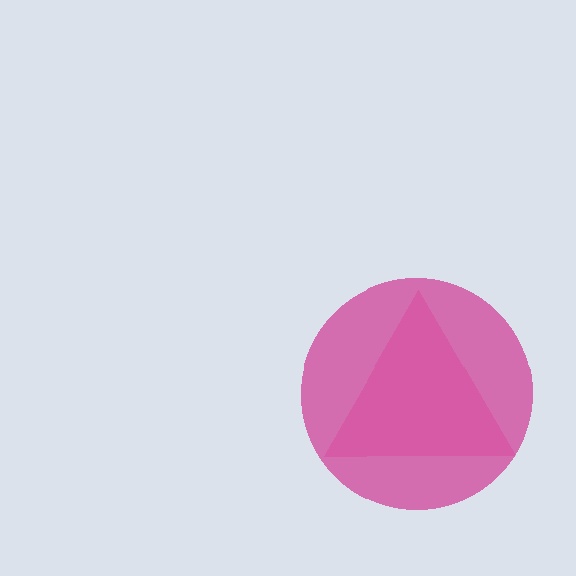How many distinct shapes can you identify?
There are 2 distinct shapes: a pink triangle, a magenta circle.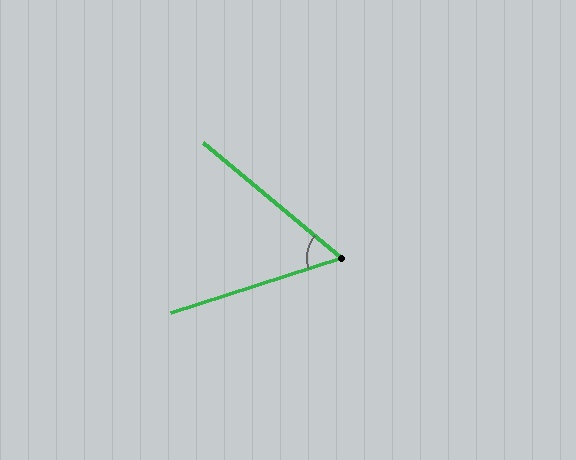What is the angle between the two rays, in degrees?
Approximately 57 degrees.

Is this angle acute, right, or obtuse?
It is acute.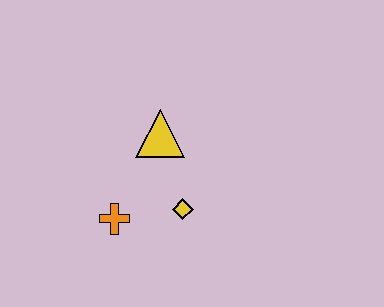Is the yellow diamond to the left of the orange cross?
No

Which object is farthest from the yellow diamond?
The yellow triangle is farthest from the yellow diamond.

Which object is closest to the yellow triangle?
The yellow diamond is closest to the yellow triangle.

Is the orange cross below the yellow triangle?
Yes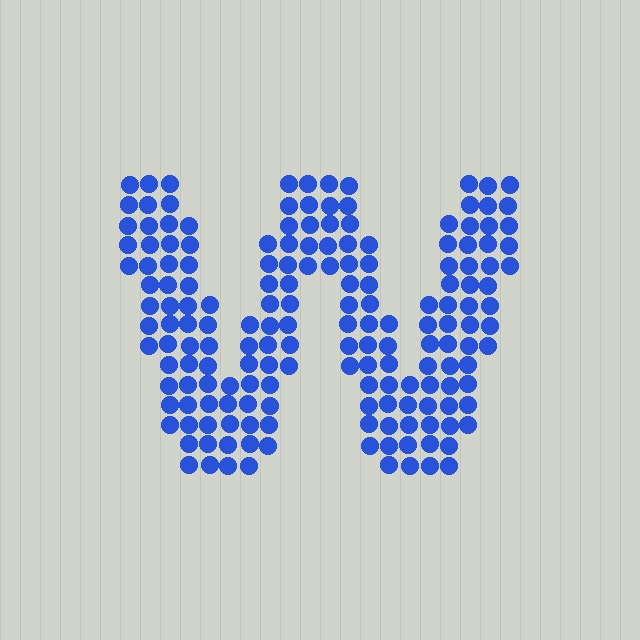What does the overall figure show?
The overall figure shows the letter W.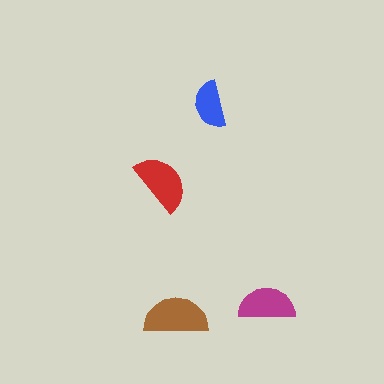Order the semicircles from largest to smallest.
the brown one, the red one, the magenta one, the blue one.